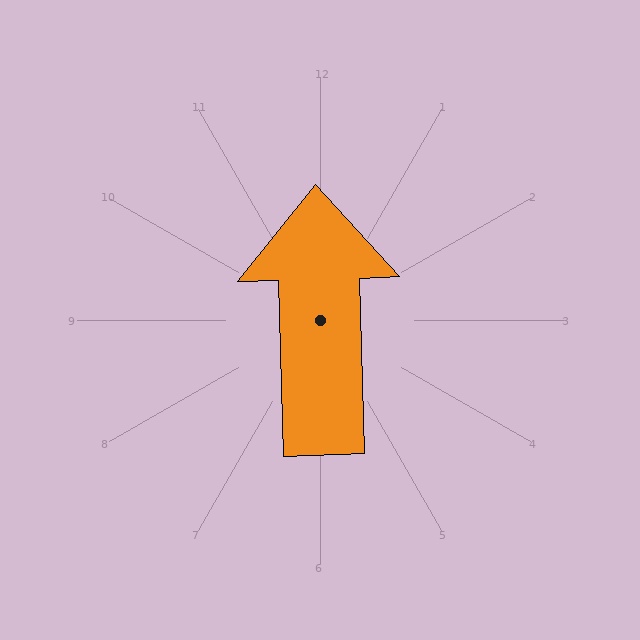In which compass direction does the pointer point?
North.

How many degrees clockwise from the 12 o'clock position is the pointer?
Approximately 358 degrees.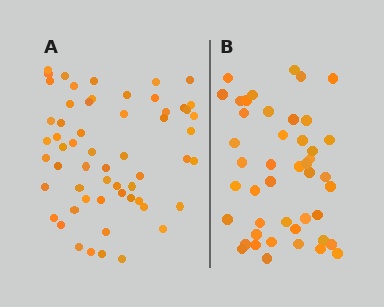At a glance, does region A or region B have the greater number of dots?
Region A (the left region) has more dots.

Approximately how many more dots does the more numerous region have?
Region A has approximately 15 more dots than region B.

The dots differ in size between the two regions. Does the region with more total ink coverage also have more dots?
No. Region B has more total ink coverage because its dots are larger, but region A actually contains more individual dots. Total area can be misleading — the number of items is what matters here.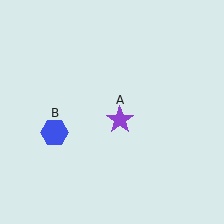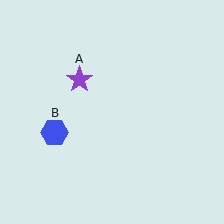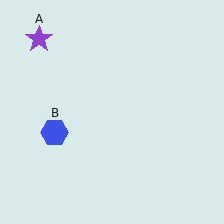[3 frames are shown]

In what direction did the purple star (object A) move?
The purple star (object A) moved up and to the left.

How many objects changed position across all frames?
1 object changed position: purple star (object A).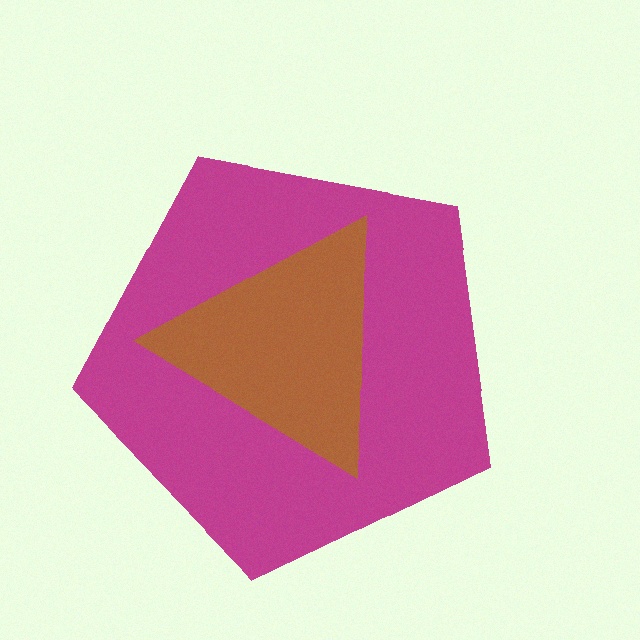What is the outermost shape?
The magenta pentagon.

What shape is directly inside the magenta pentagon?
The brown triangle.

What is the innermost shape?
The brown triangle.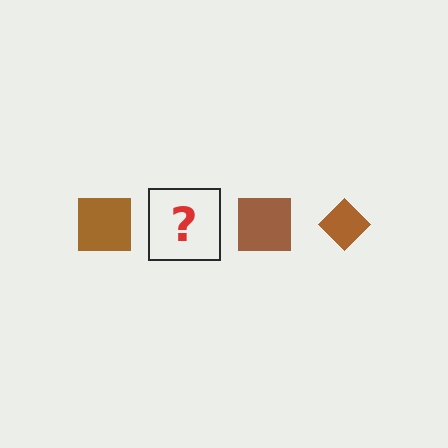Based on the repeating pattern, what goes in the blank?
The blank should be a brown diamond.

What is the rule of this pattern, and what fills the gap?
The rule is that the pattern cycles through square, diamond shapes in brown. The gap should be filled with a brown diamond.